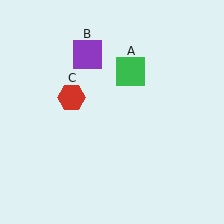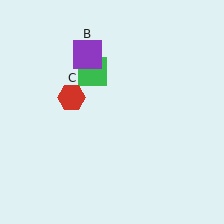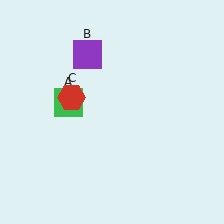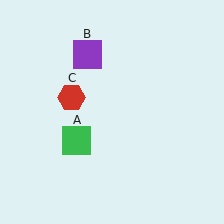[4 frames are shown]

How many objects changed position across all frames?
1 object changed position: green square (object A).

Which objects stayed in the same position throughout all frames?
Purple square (object B) and red hexagon (object C) remained stationary.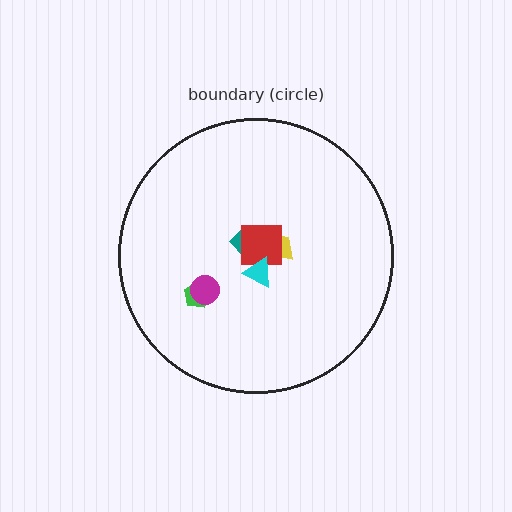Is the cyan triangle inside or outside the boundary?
Inside.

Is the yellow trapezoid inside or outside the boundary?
Inside.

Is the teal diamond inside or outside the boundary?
Inside.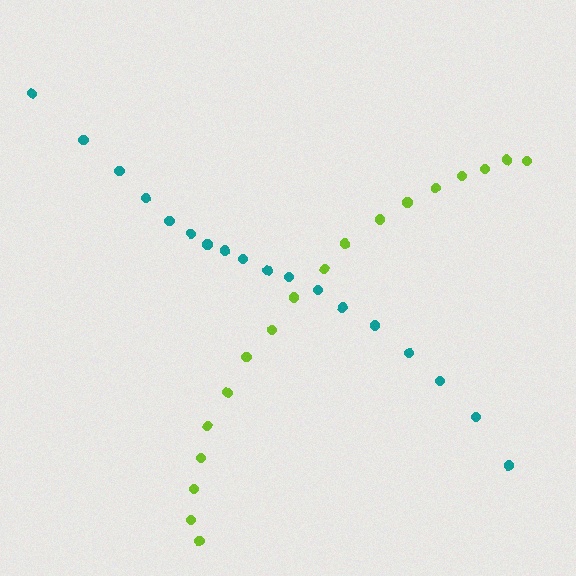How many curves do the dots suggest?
There are 2 distinct paths.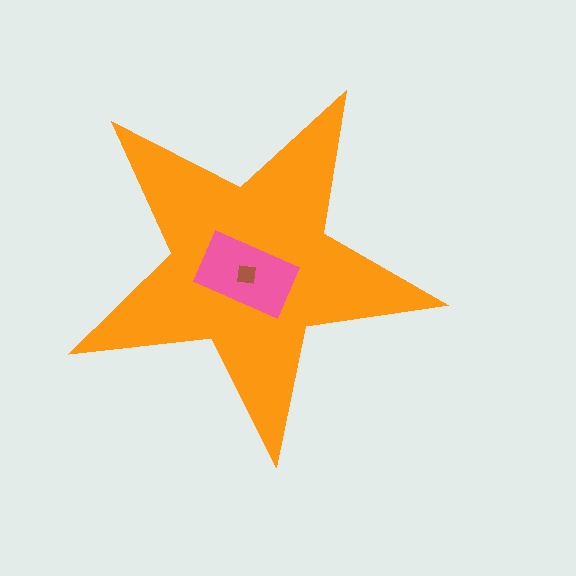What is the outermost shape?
The orange star.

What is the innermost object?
The brown square.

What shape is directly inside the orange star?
The pink rectangle.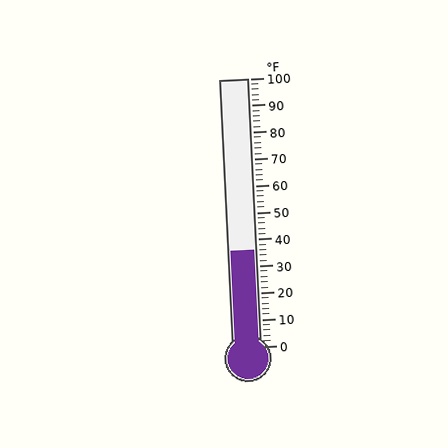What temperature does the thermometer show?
The thermometer shows approximately 36°F.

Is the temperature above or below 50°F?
The temperature is below 50°F.